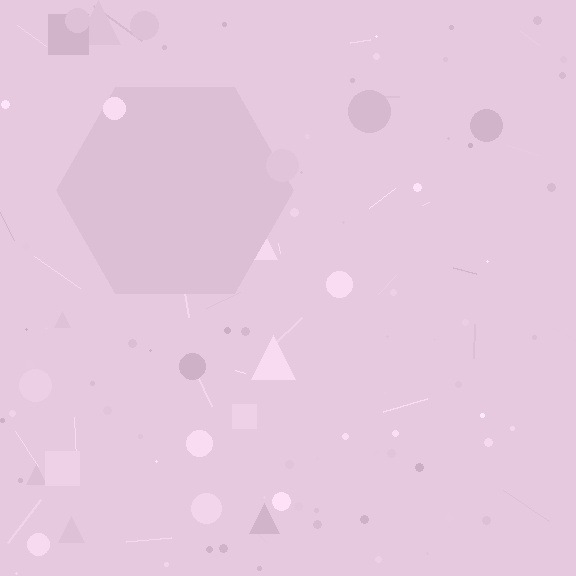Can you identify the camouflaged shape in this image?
The camouflaged shape is a hexagon.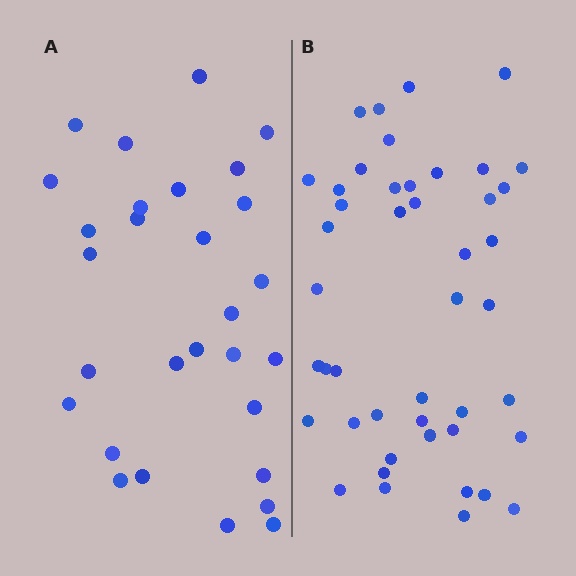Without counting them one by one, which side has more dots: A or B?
Region B (the right region) has more dots.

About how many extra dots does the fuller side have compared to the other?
Region B has approximately 15 more dots than region A.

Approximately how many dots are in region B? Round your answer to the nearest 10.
About 40 dots. (The exact count is 45, which rounds to 40.)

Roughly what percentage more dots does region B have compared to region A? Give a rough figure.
About 55% more.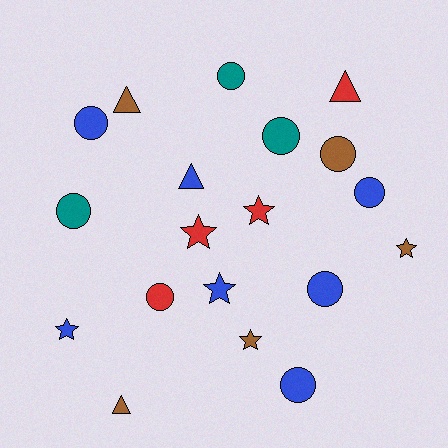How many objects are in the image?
There are 19 objects.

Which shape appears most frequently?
Circle, with 9 objects.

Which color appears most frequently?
Blue, with 7 objects.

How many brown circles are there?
There is 1 brown circle.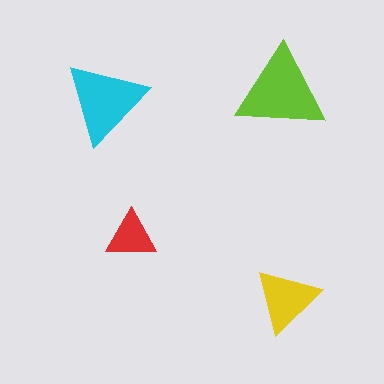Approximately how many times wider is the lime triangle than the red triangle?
About 2 times wider.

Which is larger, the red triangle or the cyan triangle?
The cyan one.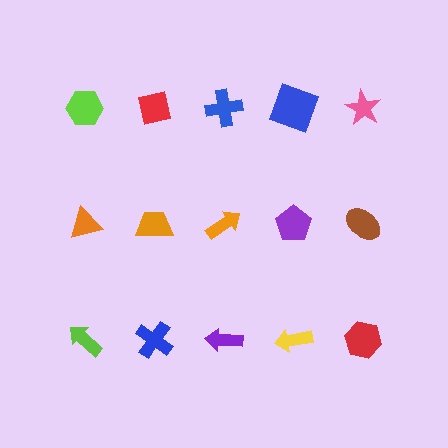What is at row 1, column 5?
A pink star.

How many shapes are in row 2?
5 shapes.